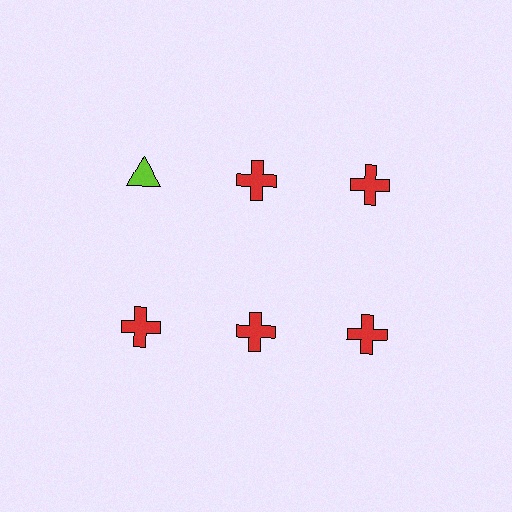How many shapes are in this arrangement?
There are 6 shapes arranged in a grid pattern.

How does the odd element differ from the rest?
It differs in both color (lime instead of red) and shape (triangle instead of cross).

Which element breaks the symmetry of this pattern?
The lime triangle in the top row, leftmost column breaks the symmetry. All other shapes are red crosses.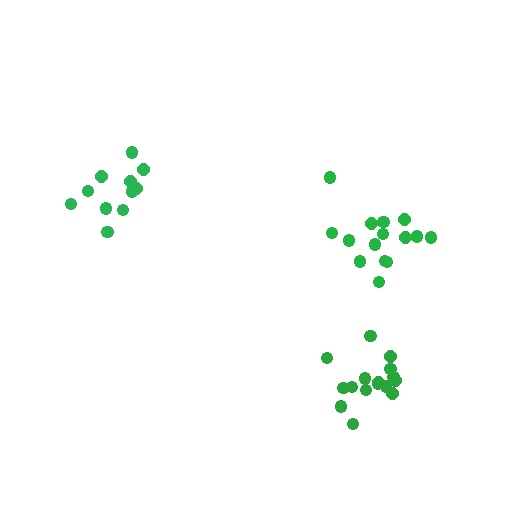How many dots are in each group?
Group 1: 16 dots, Group 2: 11 dots, Group 3: 15 dots (42 total).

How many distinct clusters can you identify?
There are 3 distinct clusters.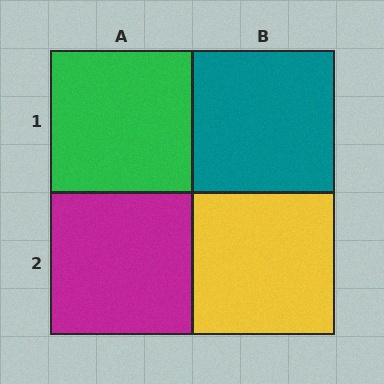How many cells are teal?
1 cell is teal.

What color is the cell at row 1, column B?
Teal.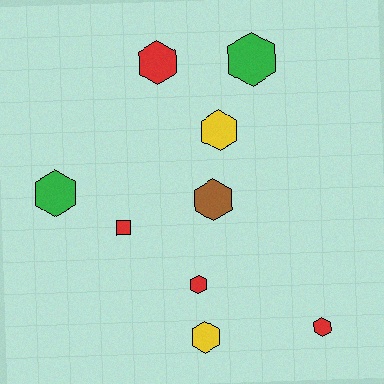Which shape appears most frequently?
Hexagon, with 8 objects.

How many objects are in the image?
There are 9 objects.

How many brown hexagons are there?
There is 1 brown hexagon.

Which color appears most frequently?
Red, with 4 objects.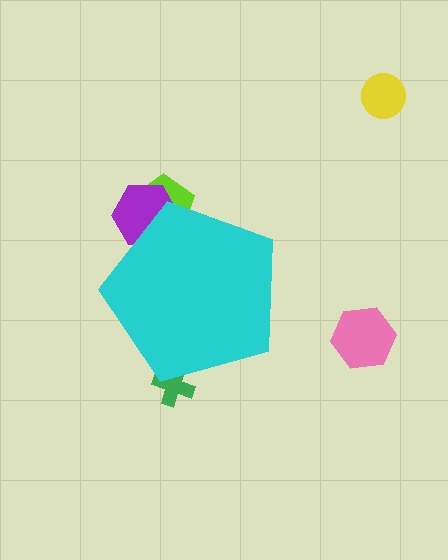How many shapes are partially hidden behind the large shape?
3 shapes are partially hidden.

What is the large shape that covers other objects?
A cyan pentagon.